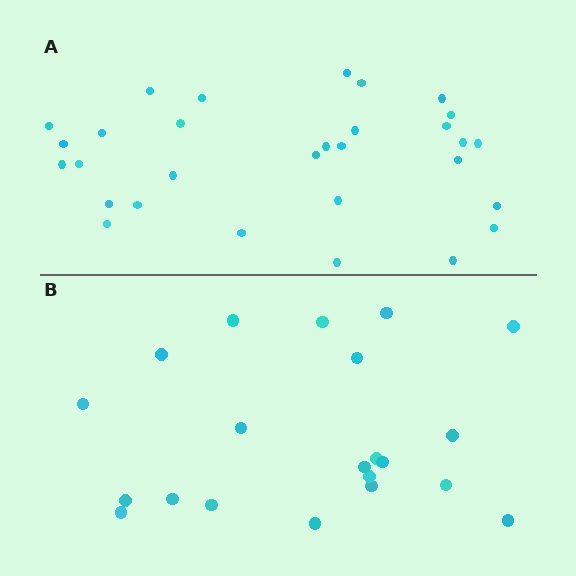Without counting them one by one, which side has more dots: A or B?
Region A (the top region) has more dots.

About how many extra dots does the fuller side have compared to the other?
Region A has roughly 8 or so more dots than region B.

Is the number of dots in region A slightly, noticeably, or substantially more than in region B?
Region A has noticeably more, but not dramatically so. The ratio is roughly 1.4 to 1.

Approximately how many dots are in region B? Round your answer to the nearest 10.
About 20 dots. (The exact count is 21, which rounds to 20.)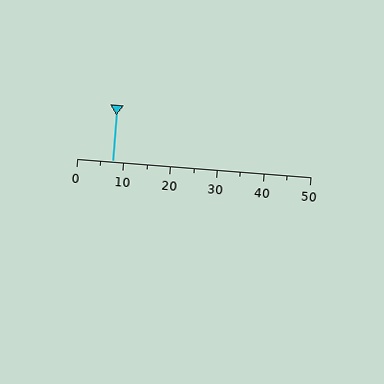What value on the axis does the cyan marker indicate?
The marker indicates approximately 7.5.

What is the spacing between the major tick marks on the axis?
The major ticks are spaced 10 apart.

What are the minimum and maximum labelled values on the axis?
The axis runs from 0 to 50.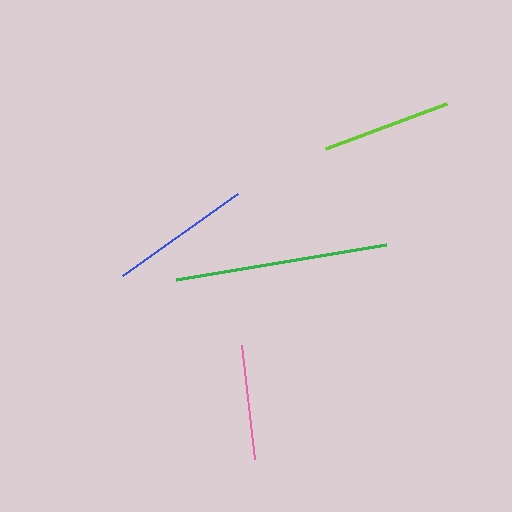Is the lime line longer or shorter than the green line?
The green line is longer than the lime line.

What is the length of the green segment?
The green segment is approximately 213 pixels long.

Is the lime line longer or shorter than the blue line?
The blue line is longer than the lime line.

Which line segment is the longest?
The green line is the longest at approximately 213 pixels.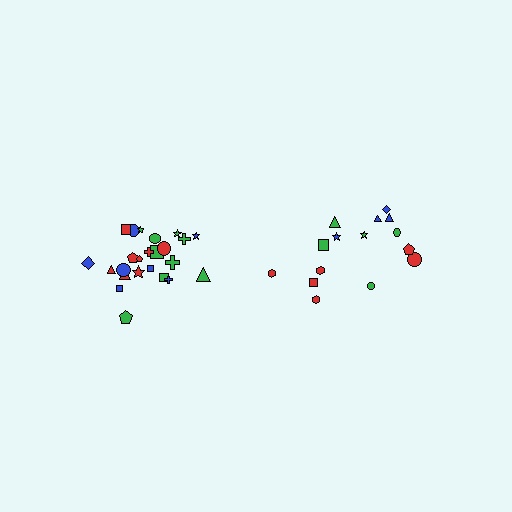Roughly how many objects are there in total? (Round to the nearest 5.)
Roughly 40 objects in total.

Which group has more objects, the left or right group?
The left group.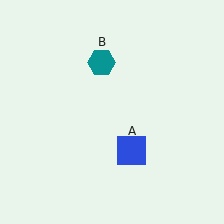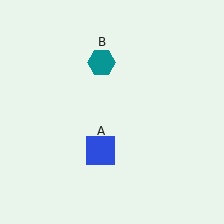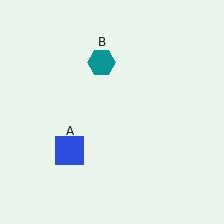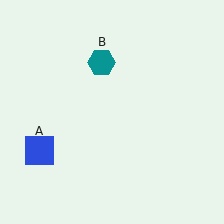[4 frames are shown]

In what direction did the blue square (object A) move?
The blue square (object A) moved left.